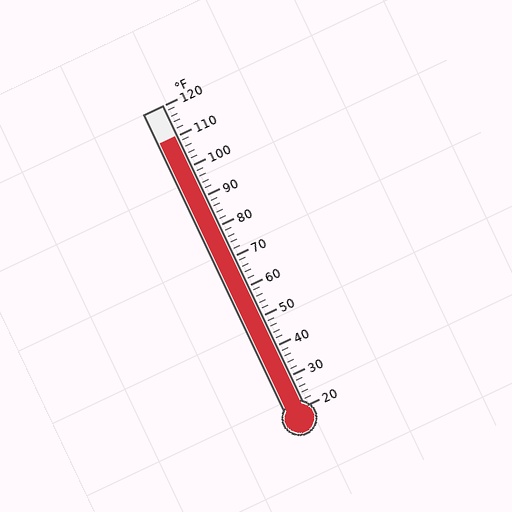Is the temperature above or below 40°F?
The temperature is above 40°F.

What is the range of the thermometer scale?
The thermometer scale ranges from 20°F to 120°F.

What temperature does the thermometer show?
The thermometer shows approximately 110°F.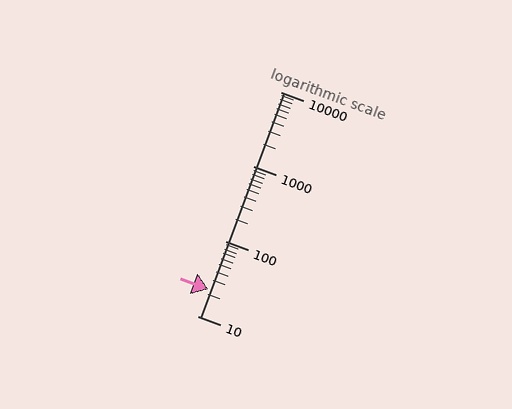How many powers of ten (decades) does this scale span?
The scale spans 3 decades, from 10 to 10000.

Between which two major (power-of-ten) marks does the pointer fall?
The pointer is between 10 and 100.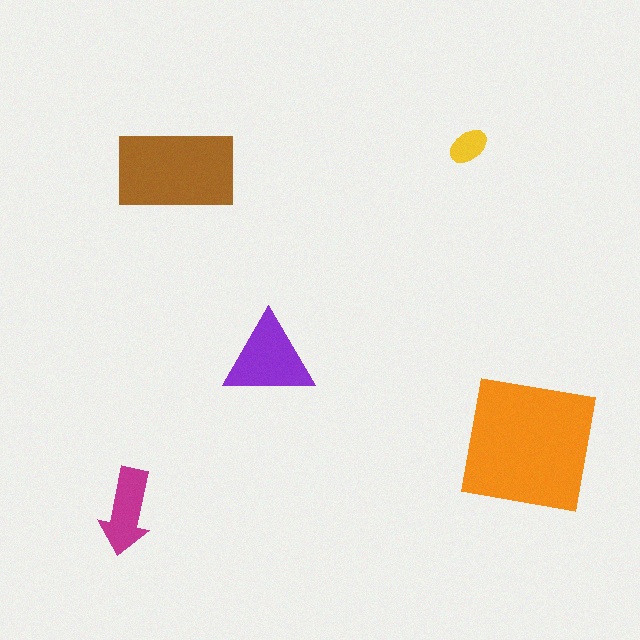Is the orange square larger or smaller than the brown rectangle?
Larger.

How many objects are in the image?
There are 5 objects in the image.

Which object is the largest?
The orange square.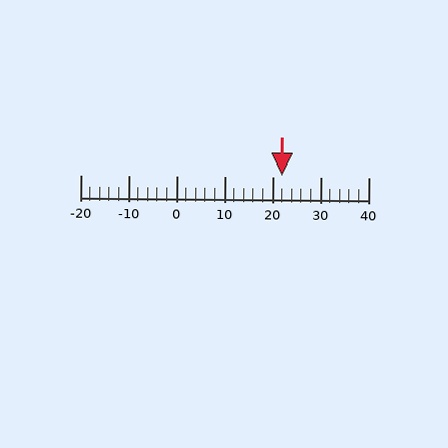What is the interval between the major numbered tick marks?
The major tick marks are spaced 10 units apart.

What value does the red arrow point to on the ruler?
The red arrow points to approximately 22.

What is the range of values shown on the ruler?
The ruler shows values from -20 to 40.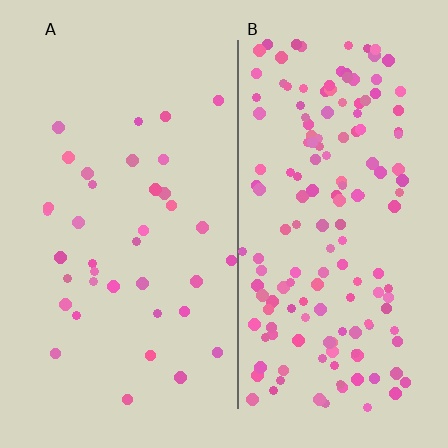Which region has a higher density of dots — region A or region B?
B (the right).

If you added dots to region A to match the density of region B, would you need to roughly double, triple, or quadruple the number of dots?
Approximately quadruple.